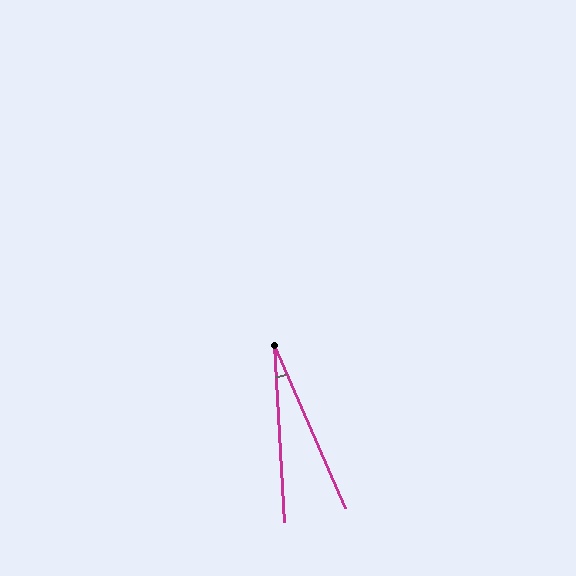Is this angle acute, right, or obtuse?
It is acute.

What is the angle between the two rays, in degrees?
Approximately 21 degrees.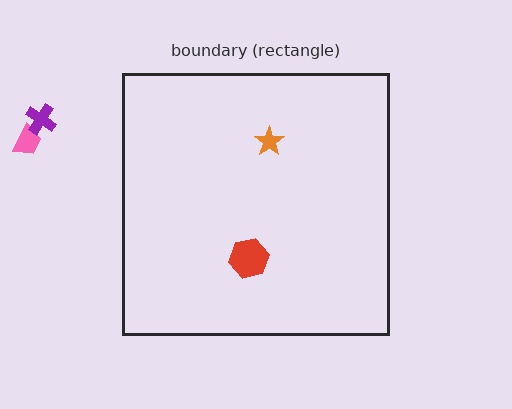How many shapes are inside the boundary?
2 inside, 2 outside.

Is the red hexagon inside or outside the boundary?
Inside.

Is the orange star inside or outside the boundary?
Inside.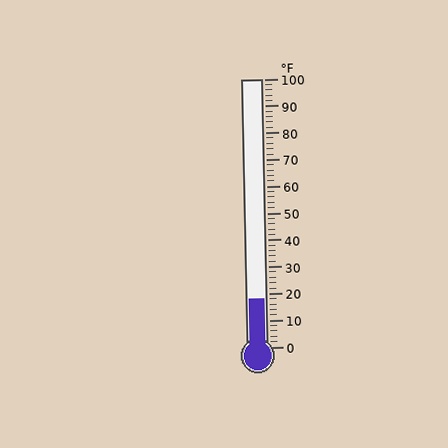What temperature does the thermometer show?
The thermometer shows approximately 18°F.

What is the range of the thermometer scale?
The thermometer scale ranges from 0°F to 100°F.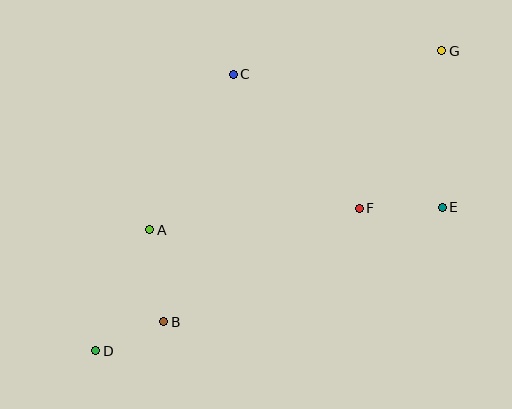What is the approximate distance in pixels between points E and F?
The distance between E and F is approximately 83 pixels.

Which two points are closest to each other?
Points B and D are closest to each other.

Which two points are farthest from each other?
Points D and G are farthest from each other.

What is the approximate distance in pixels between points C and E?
The distance between C and E is approximately 248 pixels.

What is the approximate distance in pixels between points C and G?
The distance between C and G is approximately 210 pixels.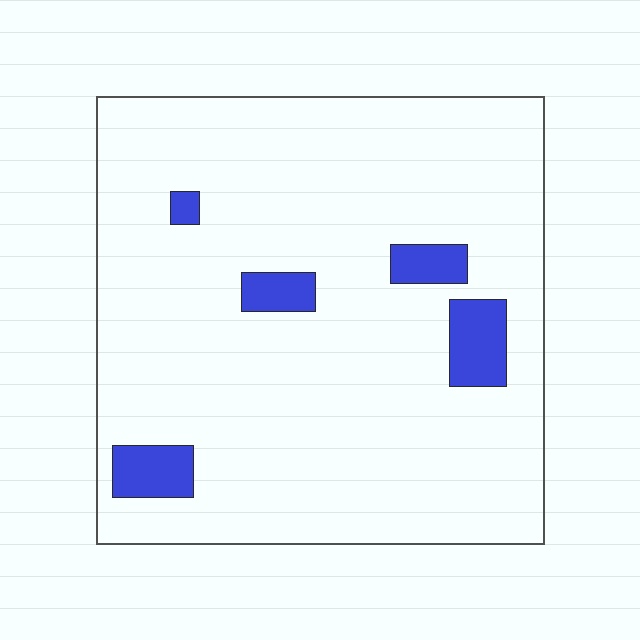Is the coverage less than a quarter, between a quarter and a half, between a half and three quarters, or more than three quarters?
Less than a quarter.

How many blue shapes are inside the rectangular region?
5.